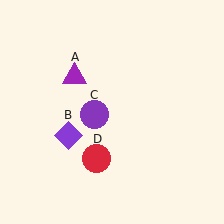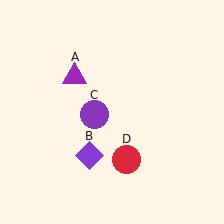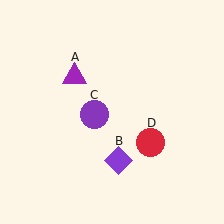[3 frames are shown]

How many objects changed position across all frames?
2 objects changed position: purple diamond (object B), red circle (object D).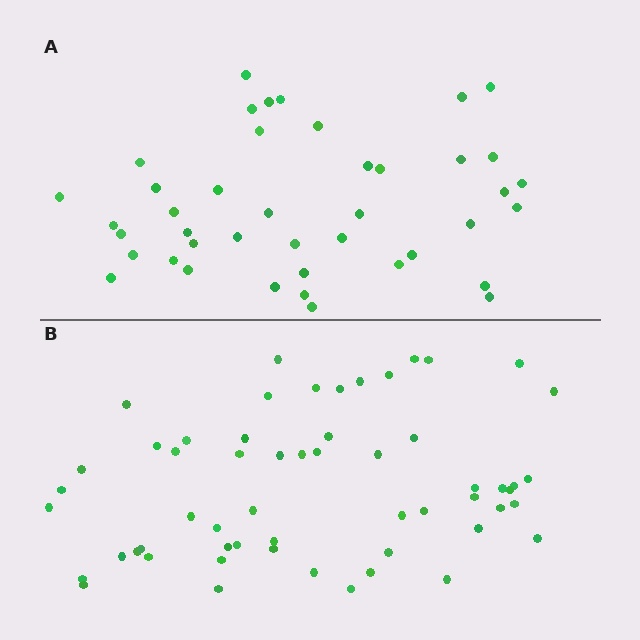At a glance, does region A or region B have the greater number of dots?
Region B (the bottom region) has more dots.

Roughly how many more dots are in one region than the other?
Region B has approximately 15 more dots than region A.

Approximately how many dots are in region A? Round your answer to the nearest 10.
About 40 dots. (The exact count is 42, which rounds to 40.)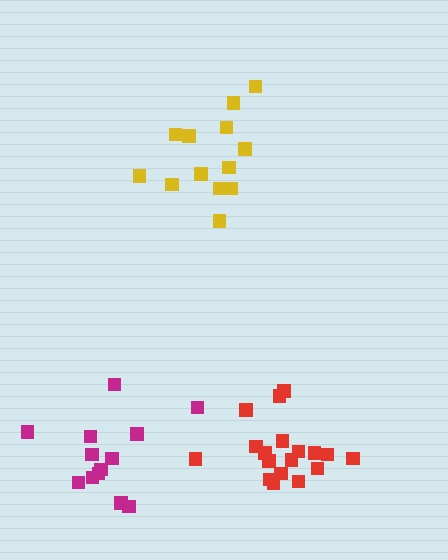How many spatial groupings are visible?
There are 3 spatial groupings.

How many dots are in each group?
Group 1: 13 dots, Group 2: 18 dots, Group 3: 13 dots (44 total).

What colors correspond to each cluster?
The clusters are colored: magenta, red, yellow.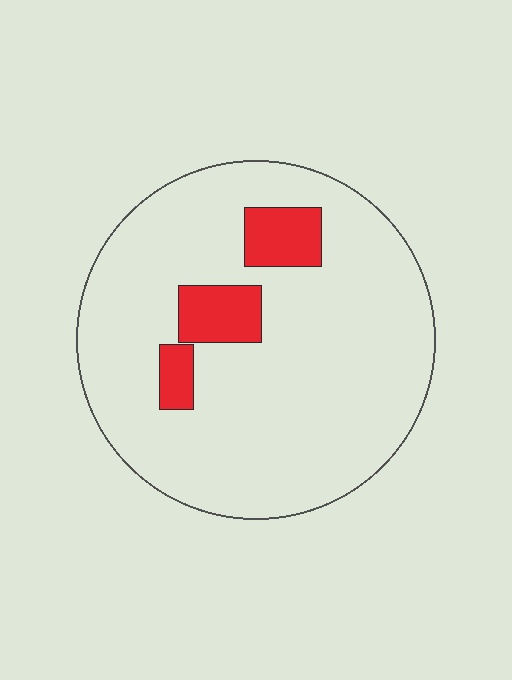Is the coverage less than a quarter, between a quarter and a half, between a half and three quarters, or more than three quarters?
Less than a quarter.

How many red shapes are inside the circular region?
3.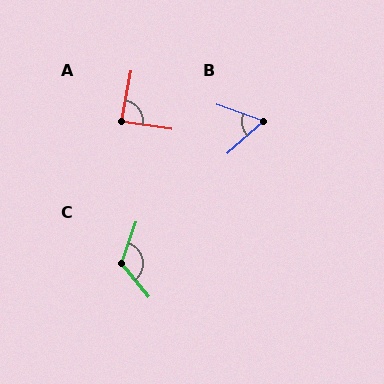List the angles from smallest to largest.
B (61°), A (88°), C (121°).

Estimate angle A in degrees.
Approximately 88 degrees.